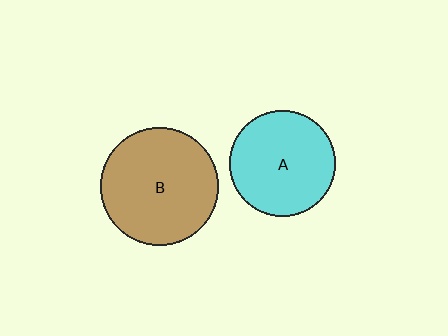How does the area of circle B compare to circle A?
Approximately 1.2 times.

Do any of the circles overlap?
No, none of the circles overlap.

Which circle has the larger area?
Circle B (brown).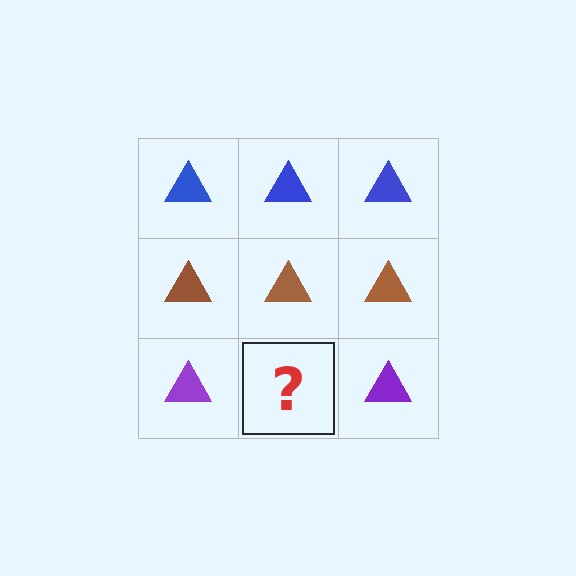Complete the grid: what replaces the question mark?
The question mark should be replaced with a purple triangle.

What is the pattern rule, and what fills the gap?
The rule is that each row has a consistent color. The gap should be filled with a purple triangle.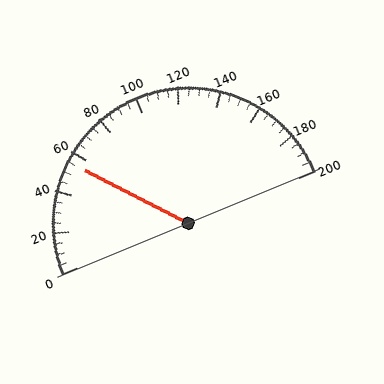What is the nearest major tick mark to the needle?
The nearest major tick mark is 60.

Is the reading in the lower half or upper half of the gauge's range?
The reading is in the lower half of the range (0 to 200).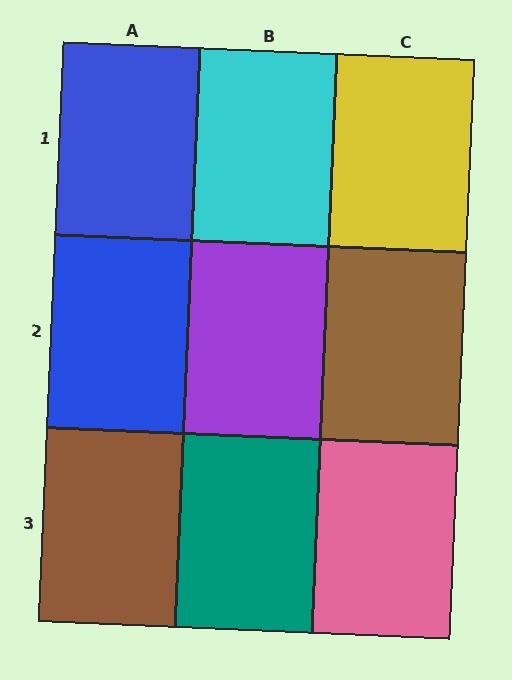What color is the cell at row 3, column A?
Brown.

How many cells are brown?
2 cells are brown.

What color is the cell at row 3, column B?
Teal.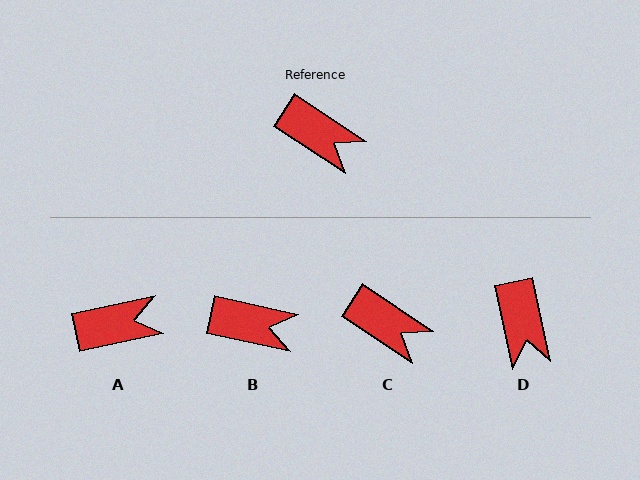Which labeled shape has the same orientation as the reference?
C.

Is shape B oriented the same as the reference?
No, it is off by about 21 degrees.